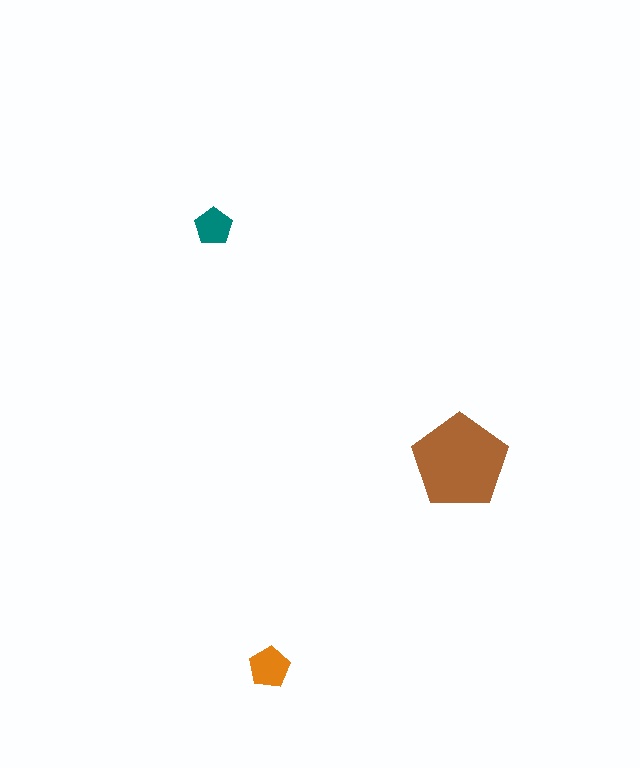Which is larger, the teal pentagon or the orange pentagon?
The orange one.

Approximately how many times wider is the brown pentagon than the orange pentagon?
About 2.5 times wider.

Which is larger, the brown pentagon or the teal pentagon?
The brown one.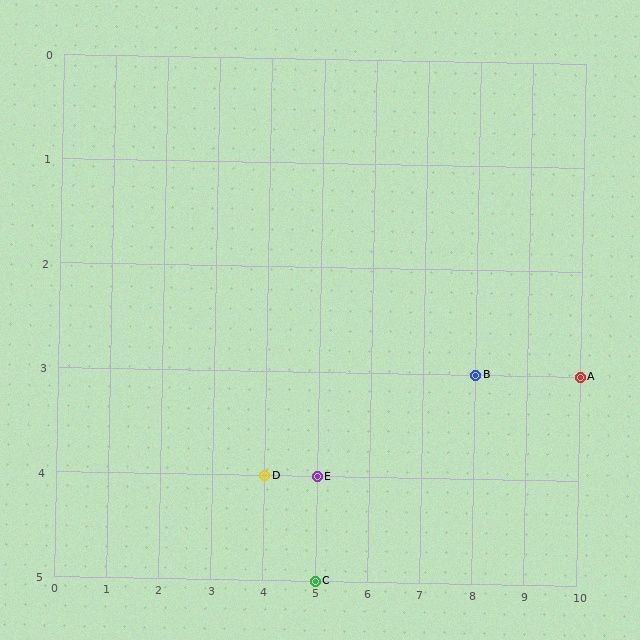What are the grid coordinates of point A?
Point A is at grid coordinates (10, 3).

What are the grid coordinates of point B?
Point B is at grid coordinates (8, 3).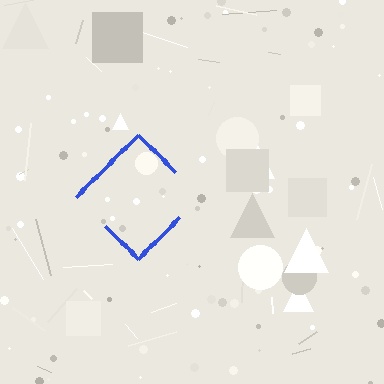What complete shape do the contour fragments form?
The contour fragments form a diamond.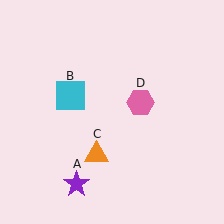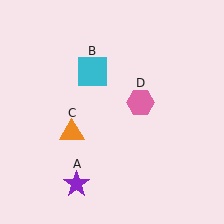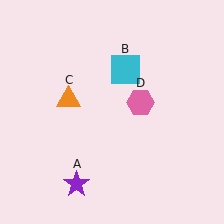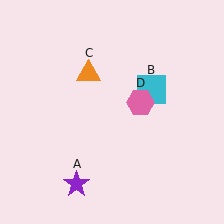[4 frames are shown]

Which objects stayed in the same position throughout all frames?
Purple star (object A) and pink hexagon (object D) remained stationary.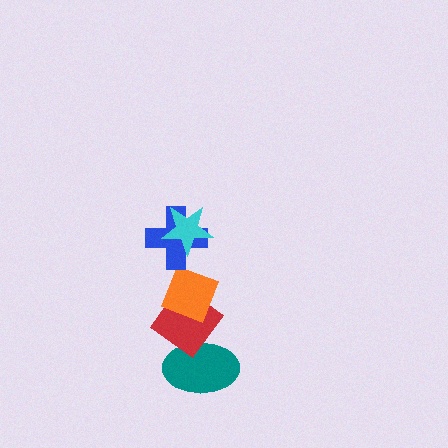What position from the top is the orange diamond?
The orange diamond is 3rd from the top.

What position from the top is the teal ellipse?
The teal ellipse is 5th from the top.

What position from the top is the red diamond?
The red diamond is 4th from the top.